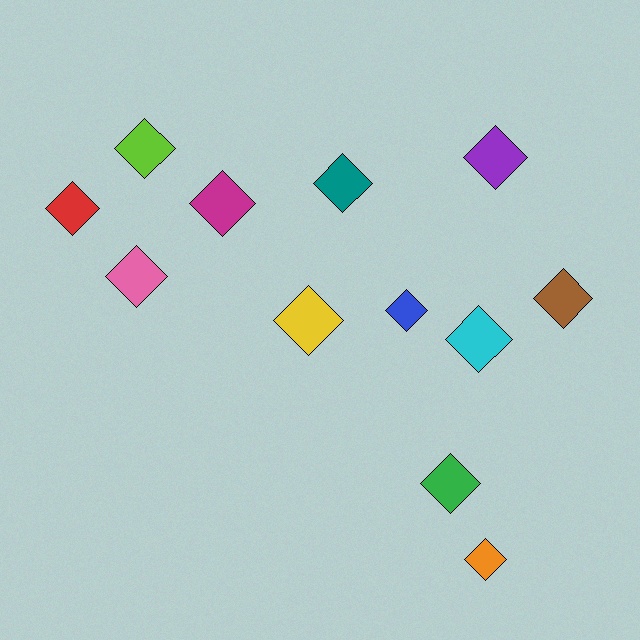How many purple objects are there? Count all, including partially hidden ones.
There is 1 purple object.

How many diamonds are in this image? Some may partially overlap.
There are 12 diamonds.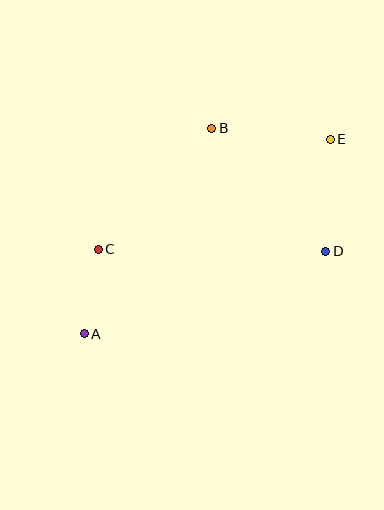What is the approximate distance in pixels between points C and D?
The distance between C and D is approximately 227 pixels.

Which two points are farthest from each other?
Points A and E are farthest from each other.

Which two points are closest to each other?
Points A and C are closest to each other.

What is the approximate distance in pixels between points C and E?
The distance between C and E is approximately 257 pixels.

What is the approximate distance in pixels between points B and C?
The distance between B and C is approximately 166 pixels.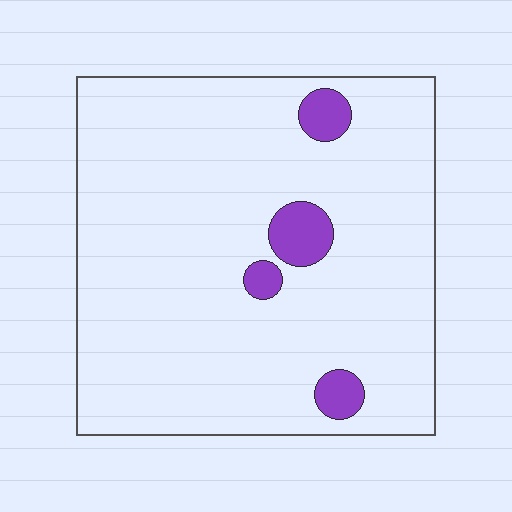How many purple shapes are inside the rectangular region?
4.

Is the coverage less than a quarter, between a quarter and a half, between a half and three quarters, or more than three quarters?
Less than a quarter.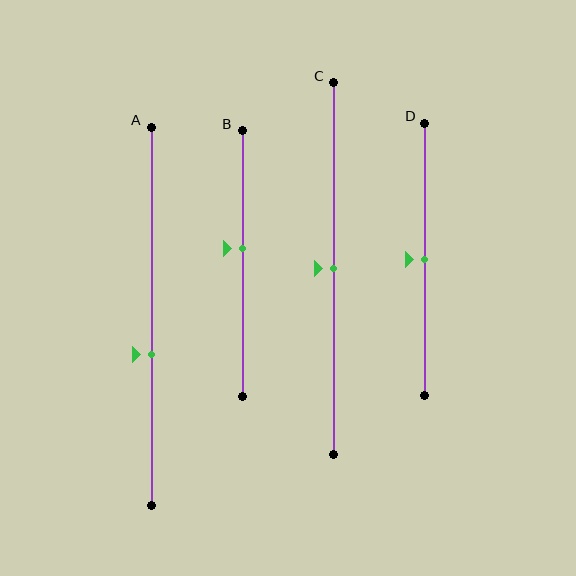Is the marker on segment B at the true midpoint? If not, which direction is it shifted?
No, the marker on segment B is shifted upward by about 6% of the segment length.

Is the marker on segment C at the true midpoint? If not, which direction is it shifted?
Yes, the marker on segment C is at the true midpoint.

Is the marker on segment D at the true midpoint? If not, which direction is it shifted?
Yes, the marker on segment D is at the true midpoint.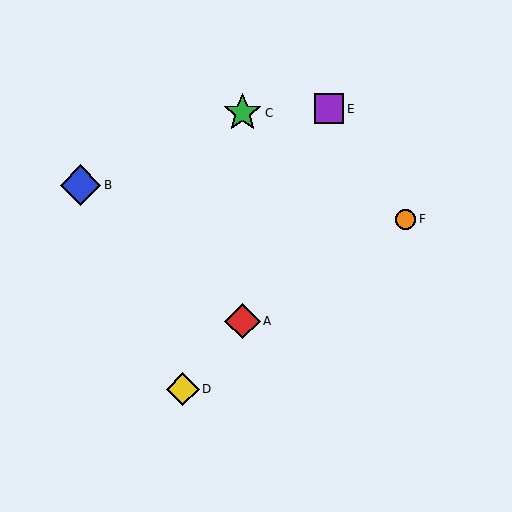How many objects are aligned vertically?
2 objects (A, C) are aligned vertically.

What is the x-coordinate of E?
Object E is at x≈329.